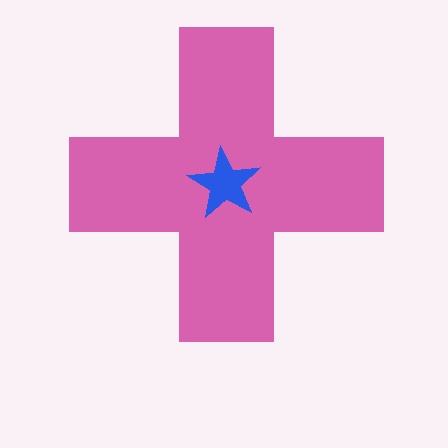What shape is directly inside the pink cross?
The blue star.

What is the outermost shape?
The pink cross.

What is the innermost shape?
The blue star.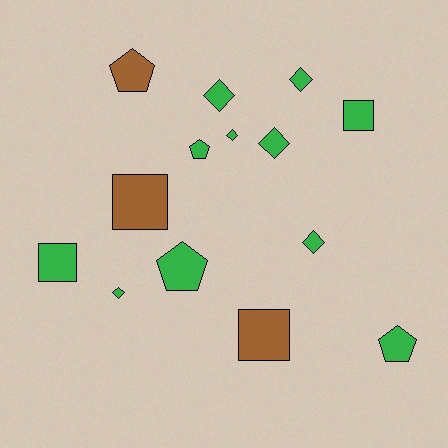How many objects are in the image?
There are 14 objects.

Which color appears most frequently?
Green, with 11 objects.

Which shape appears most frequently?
Diamond, with 6 objects.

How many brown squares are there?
There are 2 brown squares.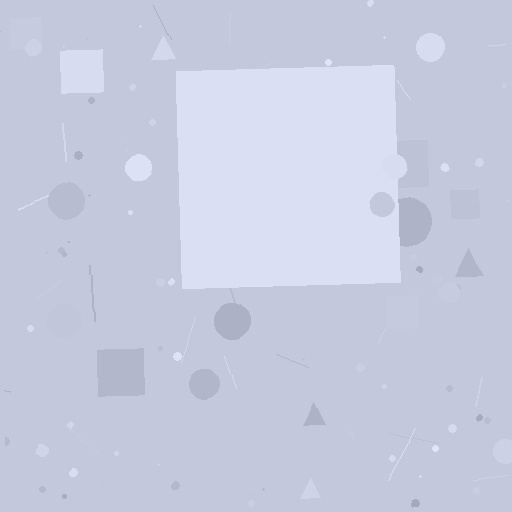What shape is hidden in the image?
A square is hidden in the image.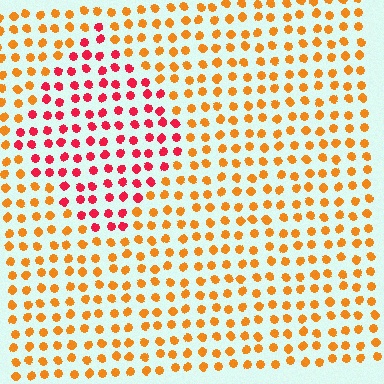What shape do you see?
I see a diamond.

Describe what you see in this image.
The image is filled with small orange elements in a uniform arrangement. A diamond-shaped region is visible where the elements are tinted to a slightly different hue, forming a subtle color boundary.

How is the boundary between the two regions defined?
The boundary is defined purely by a slight shift in hue (about 43 degrees). Spacing, size, and orientation are identical on both sides.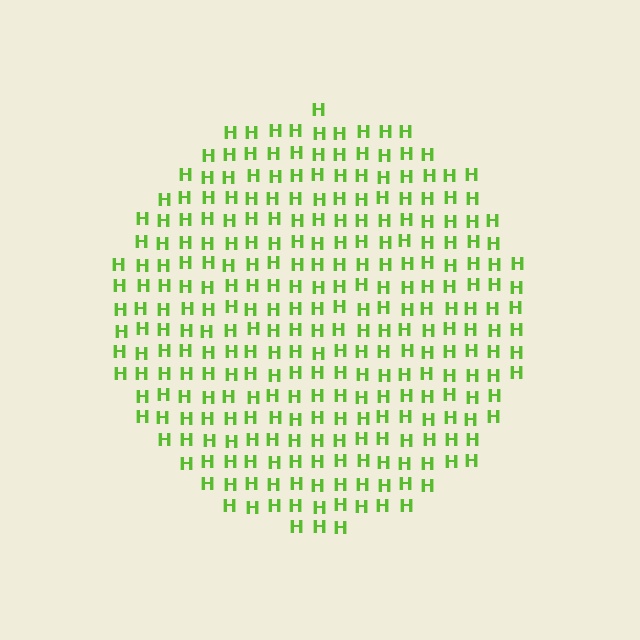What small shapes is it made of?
It is made of small letter H's.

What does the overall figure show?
The overall figure shows a circle.